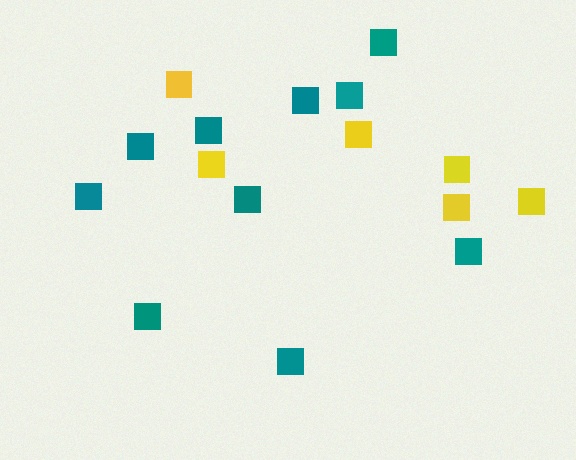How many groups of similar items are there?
There are 2 groups: one group of yellow squares (6) and one group of teal squares (10).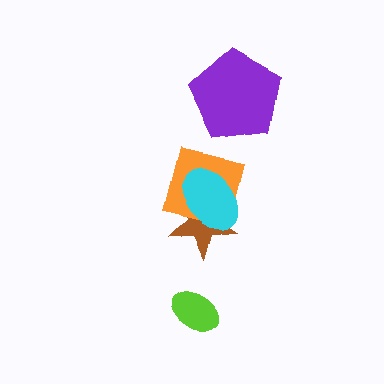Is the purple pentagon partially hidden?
No, no other shape covers it.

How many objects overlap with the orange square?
2 objects overlap with the orange square.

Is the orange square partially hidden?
Yes, it is partially covered by another shape.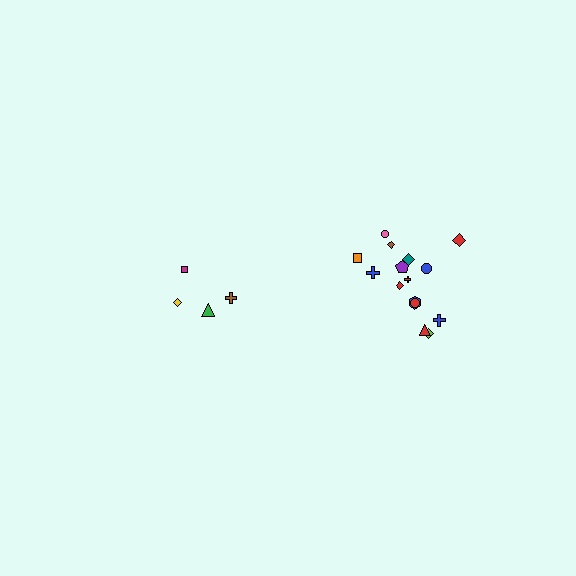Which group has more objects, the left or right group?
The right group.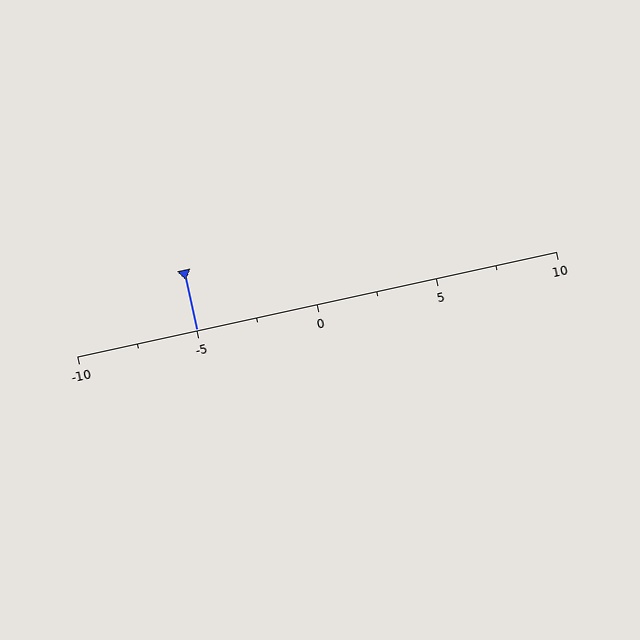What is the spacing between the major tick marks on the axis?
The major ticks are spaced 5 apart.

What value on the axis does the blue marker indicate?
The marker indicates approximately -5.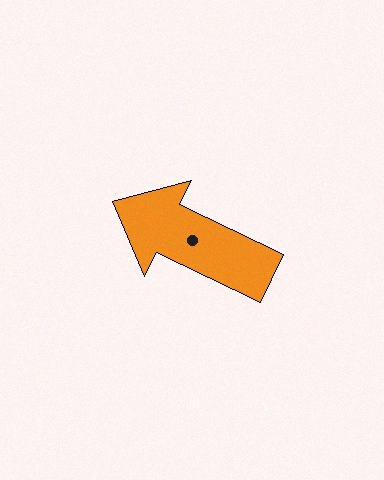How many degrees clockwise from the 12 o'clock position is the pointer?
Approximately 296 degrees.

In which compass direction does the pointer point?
Northwest.